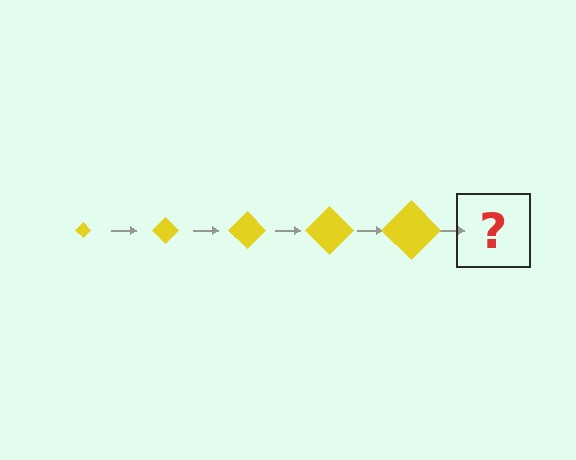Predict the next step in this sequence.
The next step is a yellow diamond, larger than the previous one.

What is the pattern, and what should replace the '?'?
The pattern is that the diamond gets progressively larger each step. The '?' should be a yellow diamond, larger than the previous one.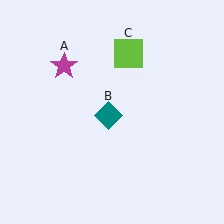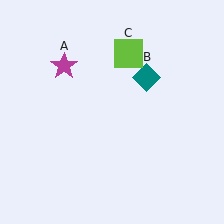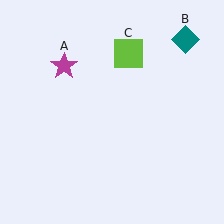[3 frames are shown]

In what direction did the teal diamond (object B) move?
The teal diamond (object B) moved up and to the right.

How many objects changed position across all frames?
1 object changed position: teal diamond (object B).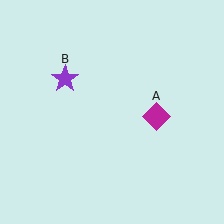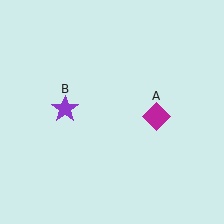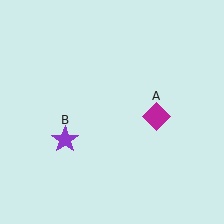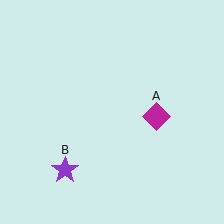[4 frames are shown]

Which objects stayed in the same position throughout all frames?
Magenta diamond (object A) remained stationary.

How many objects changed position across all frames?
1 object changed position: purple star (object B).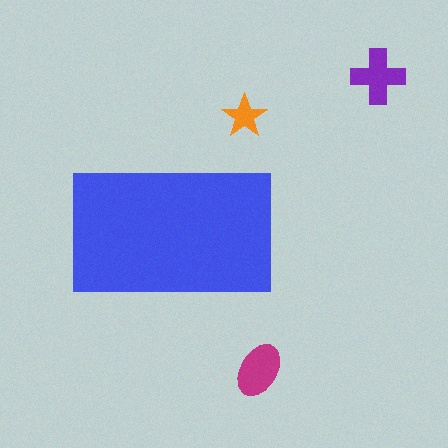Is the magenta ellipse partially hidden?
No, the magenta ellipse is fully visible.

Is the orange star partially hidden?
No, the orange star is fully visible.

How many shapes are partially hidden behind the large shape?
0 shapes are partially hidden.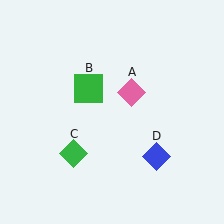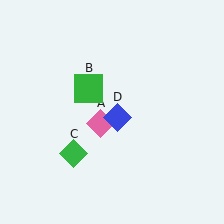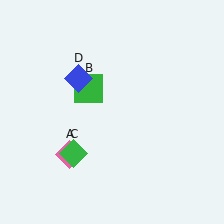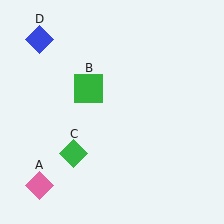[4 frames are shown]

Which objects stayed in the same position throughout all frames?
Green square (object B) and green diamond (object C) remained stationary.